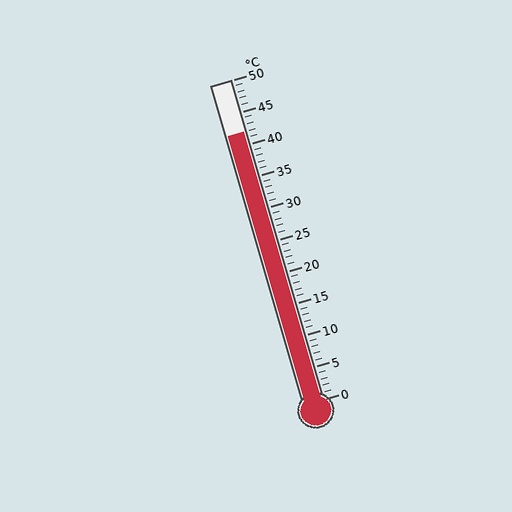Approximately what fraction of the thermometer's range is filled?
The thermometer is filled to approximately 85% of its range.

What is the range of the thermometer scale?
The thermometer scale ranges from 0°C to 50°C.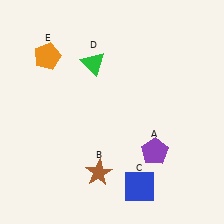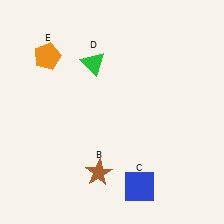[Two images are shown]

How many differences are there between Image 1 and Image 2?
There is 1 difference between the two images.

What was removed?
The purple pentagon (A) was removed in Image 2.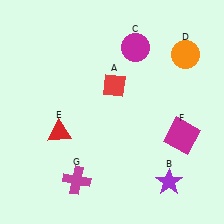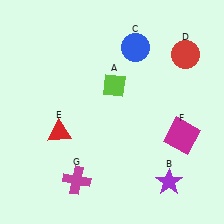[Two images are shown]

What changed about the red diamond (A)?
In Image 1, A is red. In Image 2, it changed to lime.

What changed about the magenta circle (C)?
In Image 1, C is magenta. In Image 2, it changed to blue.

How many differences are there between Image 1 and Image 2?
There are 3 differences between the two images.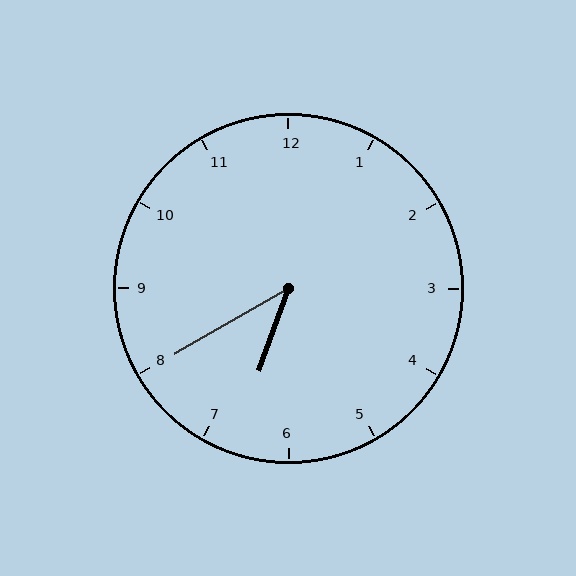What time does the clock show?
6:40.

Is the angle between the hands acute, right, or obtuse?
It is acute.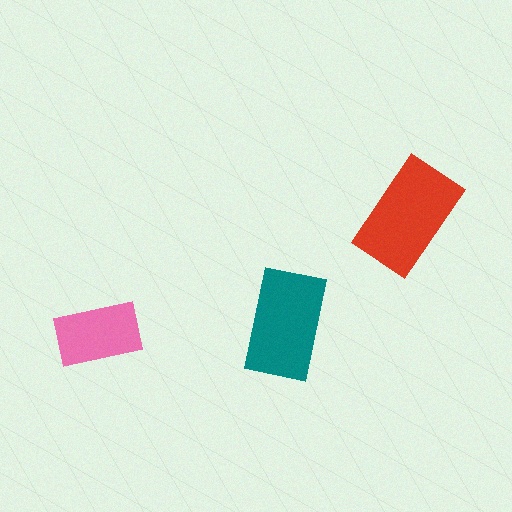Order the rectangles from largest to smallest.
the red one, the teal one, the pink one.